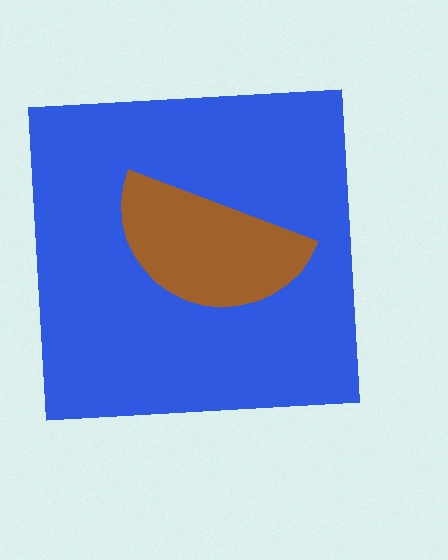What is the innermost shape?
The brown semicircle.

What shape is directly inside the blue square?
The brown semicircle.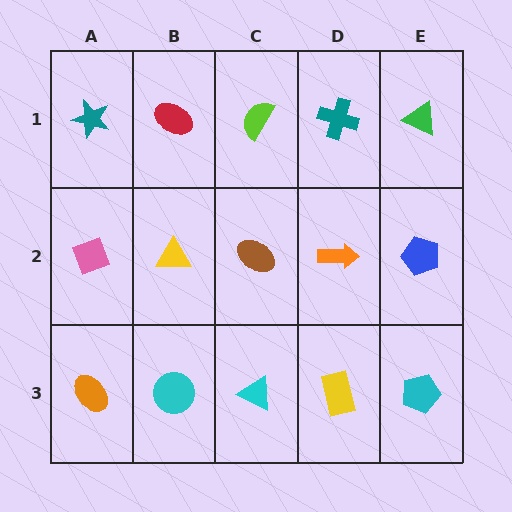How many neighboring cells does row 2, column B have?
4.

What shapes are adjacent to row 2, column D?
A teal cross (row 1, column D), a yellow rectangle (row 3, column D), a brown ellipse (row 2, column C), a blue pentagon (row 2, column E).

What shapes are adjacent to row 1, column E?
A blue pentagon (row 2, column E), a teal cross (row 1, column D).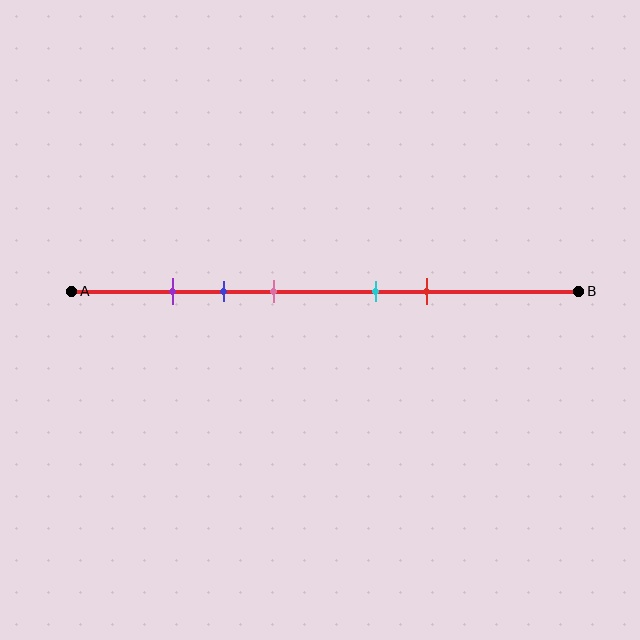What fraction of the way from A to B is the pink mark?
The pink mark is approximately 40% (0.4) of the way from A to B.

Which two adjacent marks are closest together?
The purple and blue marks are the closest adjacent pair.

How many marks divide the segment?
There are 5 marks dividing the segment.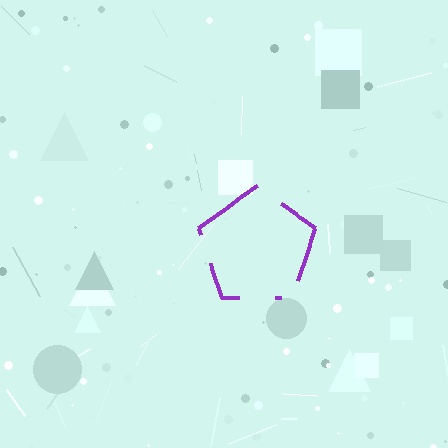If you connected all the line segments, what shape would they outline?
They would outline a pentagon.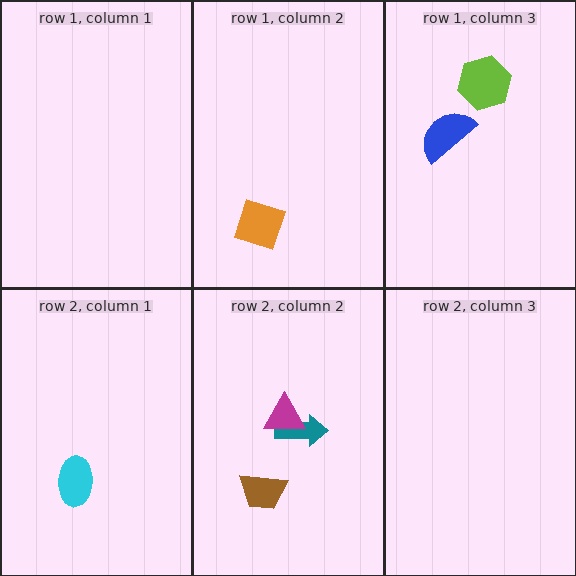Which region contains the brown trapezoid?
The row 2, column 2 region.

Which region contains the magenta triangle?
The row 2, column 2 region.